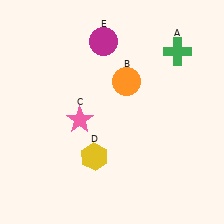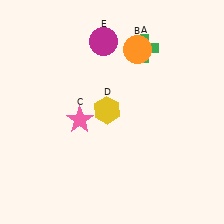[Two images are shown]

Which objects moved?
The objects that moved are: the green cross (A), the orange circle (B), the yellow hexagon (D).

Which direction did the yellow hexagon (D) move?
The yellow hexagon (D) moved up.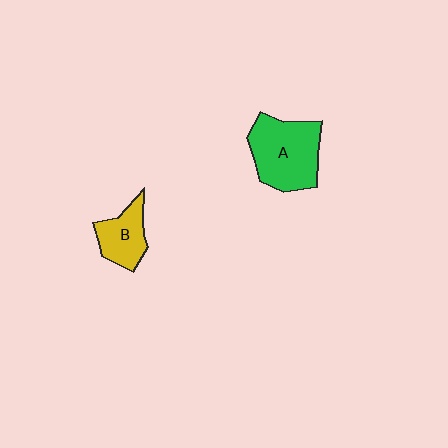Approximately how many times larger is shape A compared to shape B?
Approximately 1.8 times.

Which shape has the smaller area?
Shape B (yellow).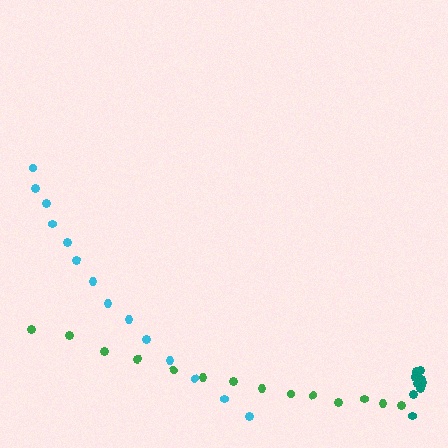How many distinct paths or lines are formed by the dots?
There are 3 distinct paths.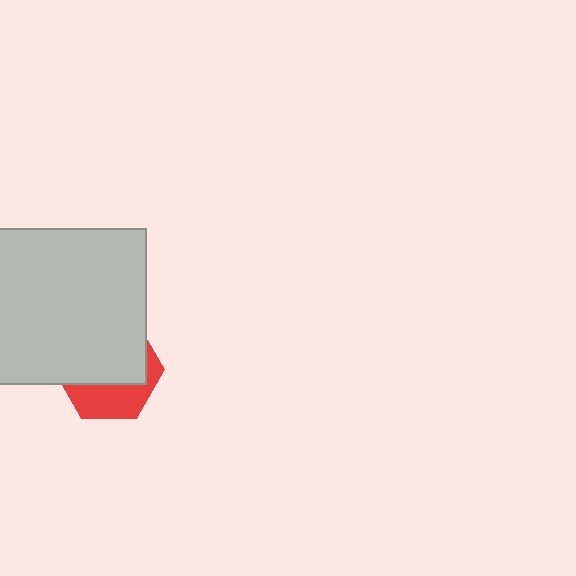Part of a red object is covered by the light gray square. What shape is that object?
It is a hexagon.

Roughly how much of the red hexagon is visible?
A small part of it is visible (roughly 36%).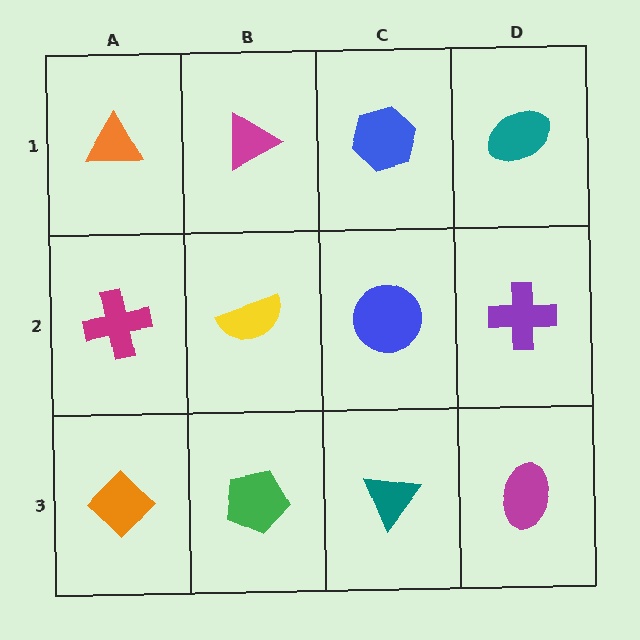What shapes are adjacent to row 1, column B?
A yellow semicircle (row 2, column B), an orange triangle (row 1, column A), a blue hexagon (row 1, column C).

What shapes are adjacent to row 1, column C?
A blue circle (row 2, column C), a magenta triangle (row 1, column B), a teal ellipse (row 1, column D).